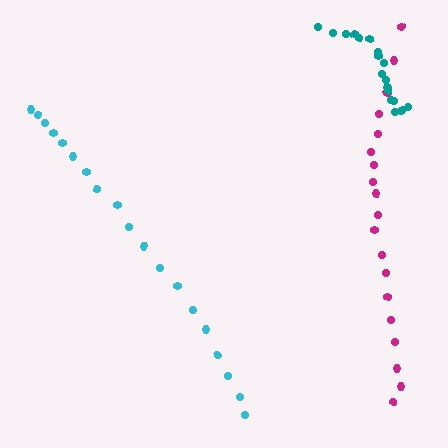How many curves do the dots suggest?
There are 3 distinct paths.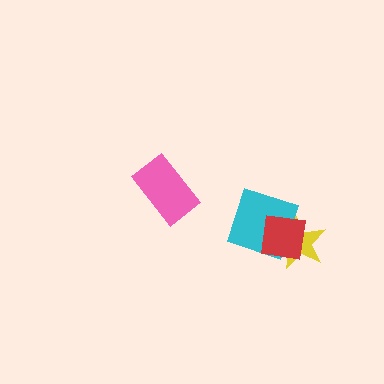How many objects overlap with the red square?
2 objects overlap with the red square.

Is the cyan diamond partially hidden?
Yes, it is partially covered by another shape.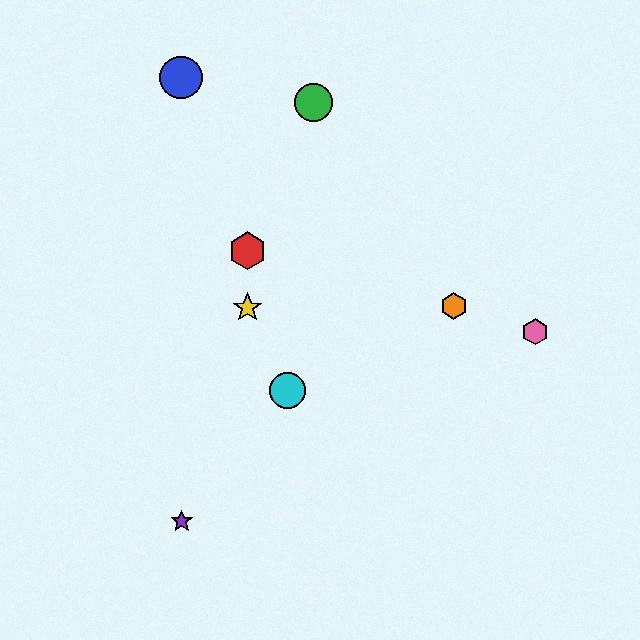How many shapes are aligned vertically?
2 shapes (the red hexagon, the yellow star) are aligned vertically.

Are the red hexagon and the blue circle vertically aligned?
No, the red hexagon is at x≈247 and the blue circle is at x≈181.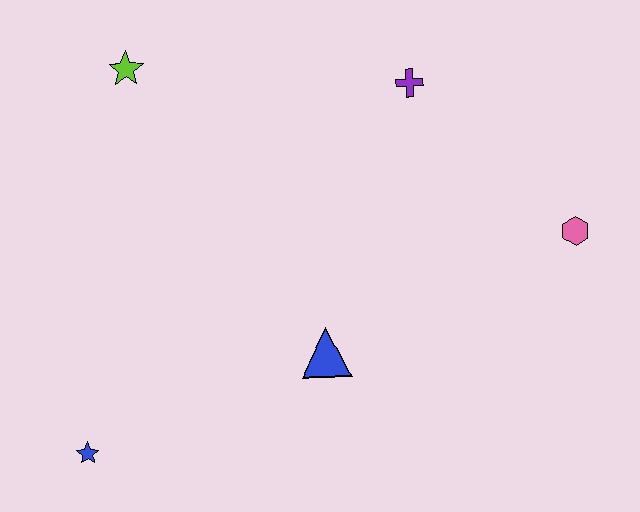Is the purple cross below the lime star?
Yes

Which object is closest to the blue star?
The blue triangle is closest to the blue star.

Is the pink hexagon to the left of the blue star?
No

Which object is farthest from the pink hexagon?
The blue star is farthest from the pink hexagon.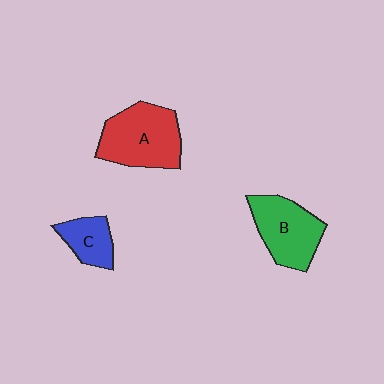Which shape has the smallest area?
Shape C (blue).